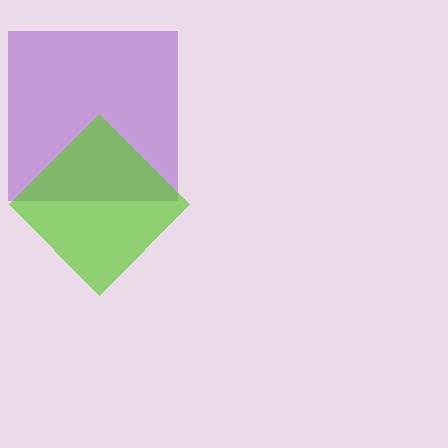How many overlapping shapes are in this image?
There are 2 overlapping shapes in the image.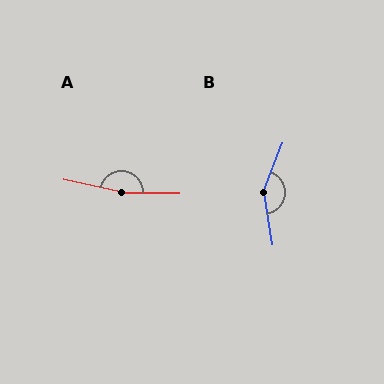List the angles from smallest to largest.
B (150°), A (168°).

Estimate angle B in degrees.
Approximately 150 degrees.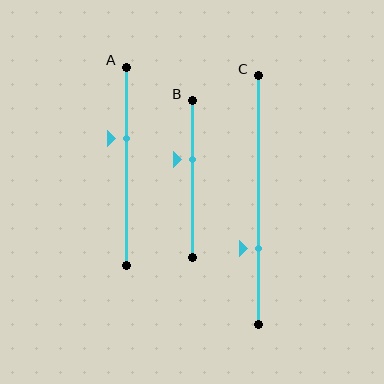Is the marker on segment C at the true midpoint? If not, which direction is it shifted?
No, the marker on segment C is shifted downward by about 20% of the segment length.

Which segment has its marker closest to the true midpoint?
Segment B has its marker closest to the true midpoint.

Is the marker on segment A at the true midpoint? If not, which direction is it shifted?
No, the marker on segment A is shifted upward by about 14% of the segment length.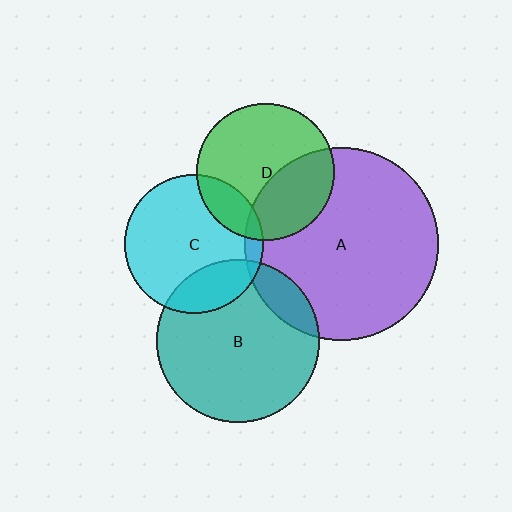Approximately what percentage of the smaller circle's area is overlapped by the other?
Approximately 15%.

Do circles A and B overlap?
Yes.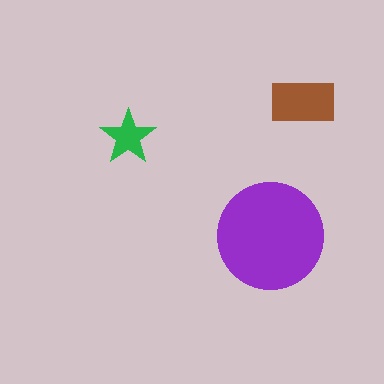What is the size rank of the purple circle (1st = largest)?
1st.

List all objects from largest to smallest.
The purple circle, the brown rectangle, the green star.